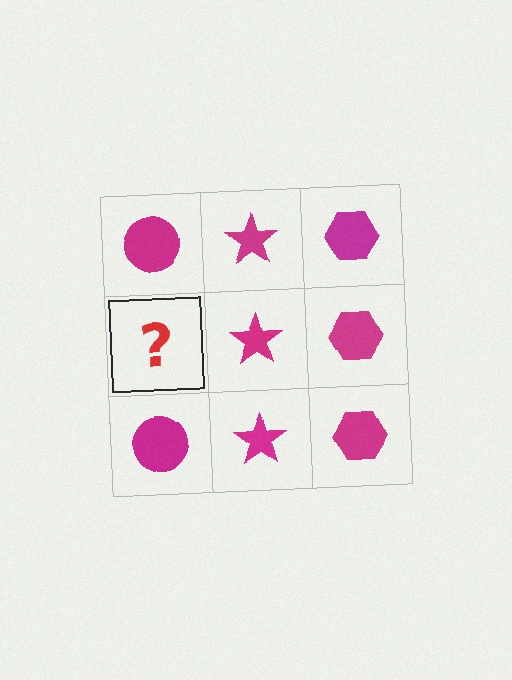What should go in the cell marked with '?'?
The missing cell should contain a magenta circle.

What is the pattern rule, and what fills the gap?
The rule is that each column has a consistent shape. The gap should be filled with a magenta circle.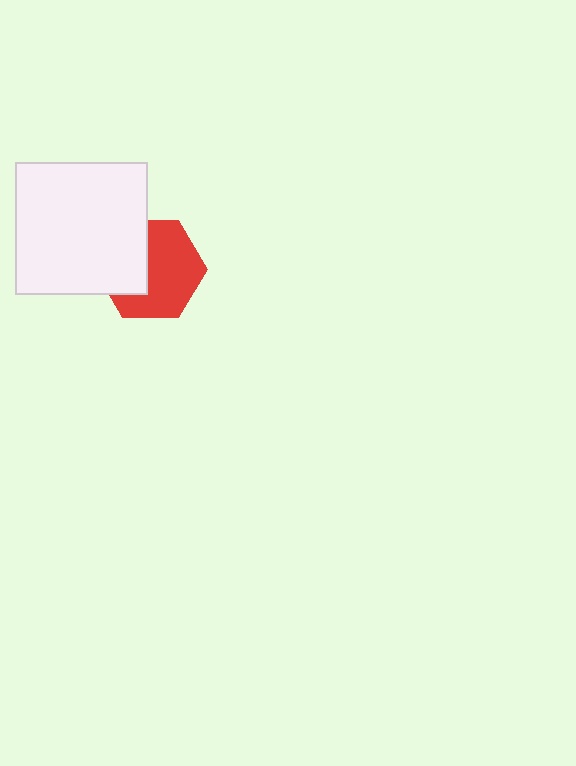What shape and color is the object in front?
The object in front is a white square.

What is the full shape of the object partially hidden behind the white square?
The partially hidden object is a red hexagon.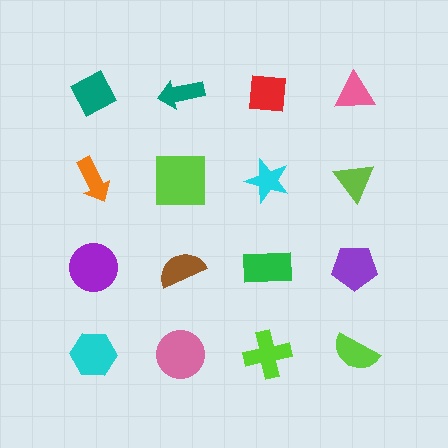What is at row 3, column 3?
A green rectangle.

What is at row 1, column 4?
A pink triangle.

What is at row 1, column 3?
A red square.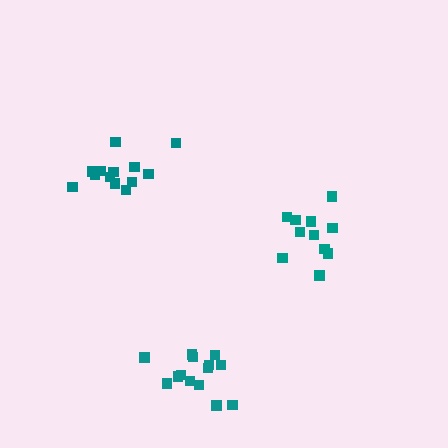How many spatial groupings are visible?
There are 3 spatial groupings.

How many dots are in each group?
Group 1: 11 dots, Group 2: 13 dots, Group 3: 14 dots (38 total).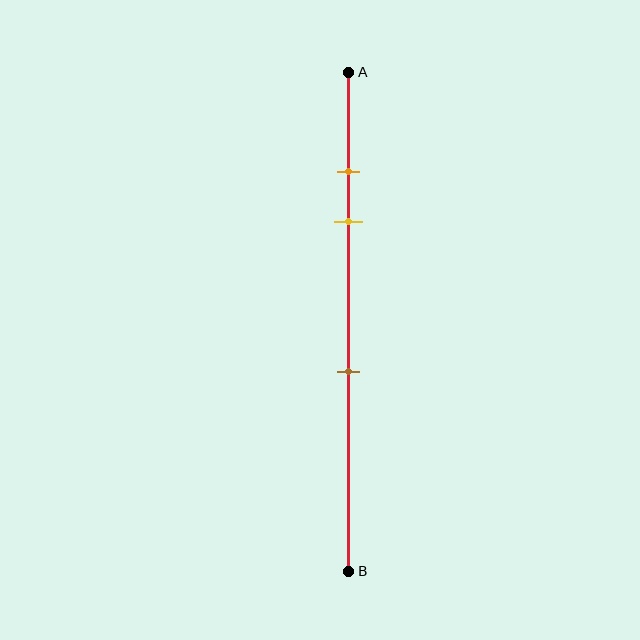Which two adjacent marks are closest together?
The orange and yellow marks are the closest adjacent pair.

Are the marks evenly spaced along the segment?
No, the marks are not evenly spaced.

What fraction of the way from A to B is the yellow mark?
The yellow mark is approximately 30% (0.3) of the way from A to B.